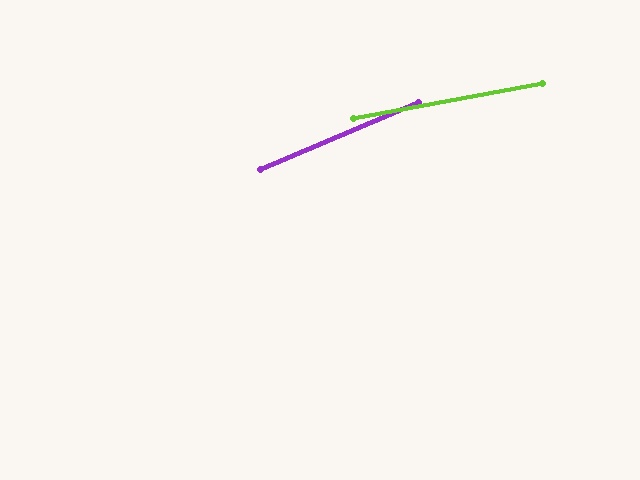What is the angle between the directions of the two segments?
Approximately 13 degrees.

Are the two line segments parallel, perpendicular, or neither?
Neither parallel nor perpendicular — they differ by about 13°.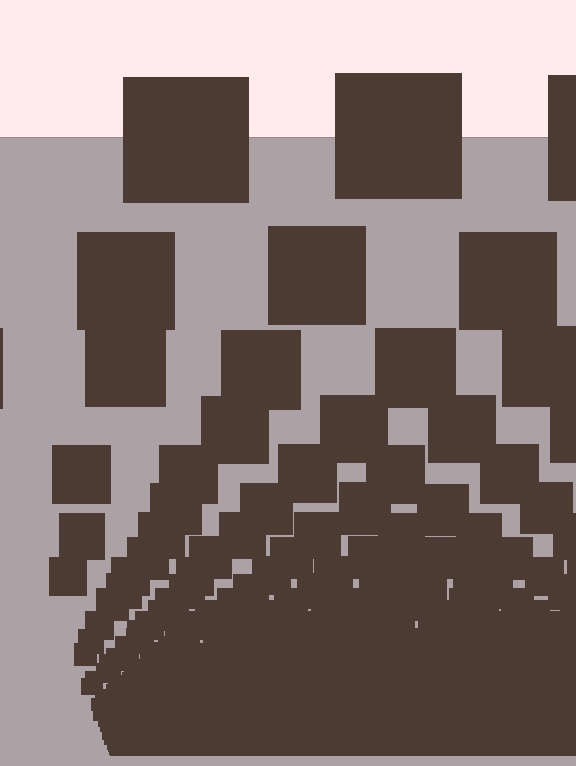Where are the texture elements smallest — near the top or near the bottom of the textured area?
Near the bottom.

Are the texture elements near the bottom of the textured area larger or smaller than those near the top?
Smaller. The gradient is inverted — elements near the bottom are smaller and denser.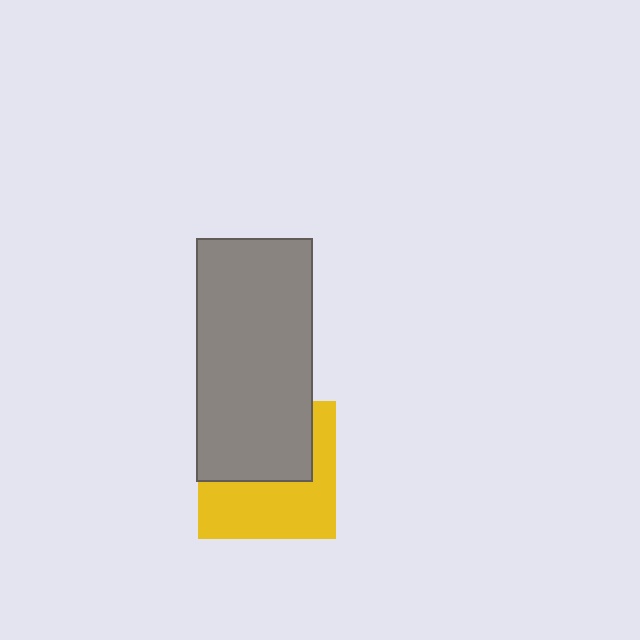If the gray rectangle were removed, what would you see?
You would see the complete yellow square.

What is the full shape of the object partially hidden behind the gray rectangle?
The partially hidden object is a yellow square.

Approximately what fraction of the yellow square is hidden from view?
Roughly 49% of the yellow square is hidden behind the gray rectangle.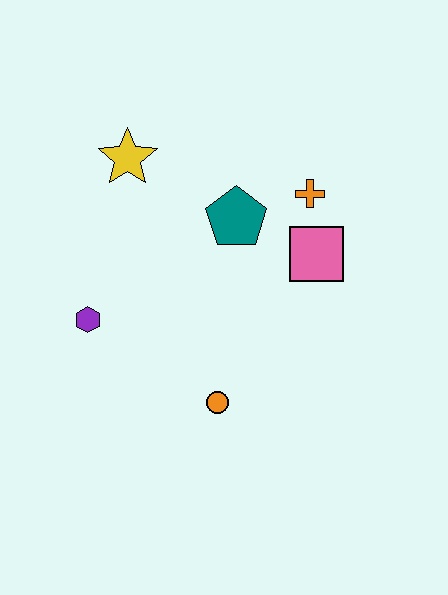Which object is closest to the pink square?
The orange cross is closest to the pink square.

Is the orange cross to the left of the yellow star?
No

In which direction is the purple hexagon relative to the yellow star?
The purple hexagon is below the yellow star.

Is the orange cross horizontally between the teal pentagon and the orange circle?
No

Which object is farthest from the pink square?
The purple hexagon is farthest from the pink square.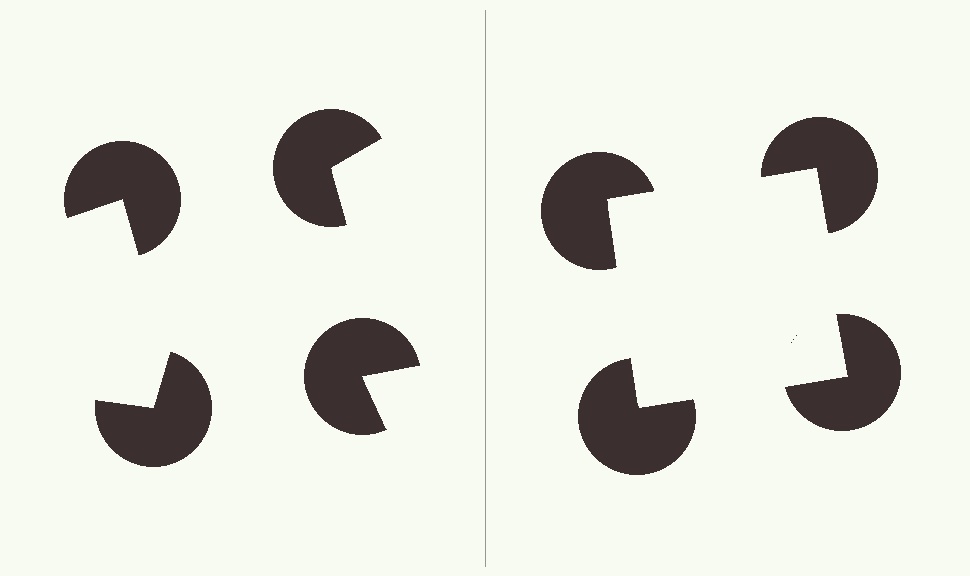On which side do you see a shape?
An illusory square appears on the right side. On the left side the wedge cuts are rotated, so no coherent shape forms.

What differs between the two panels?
The pac-man discs are positioned identically on both sides; only the wedge orientations differ. On the right they align to a square; on the left they are misaligned.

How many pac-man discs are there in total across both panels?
8 — 4 on each side.